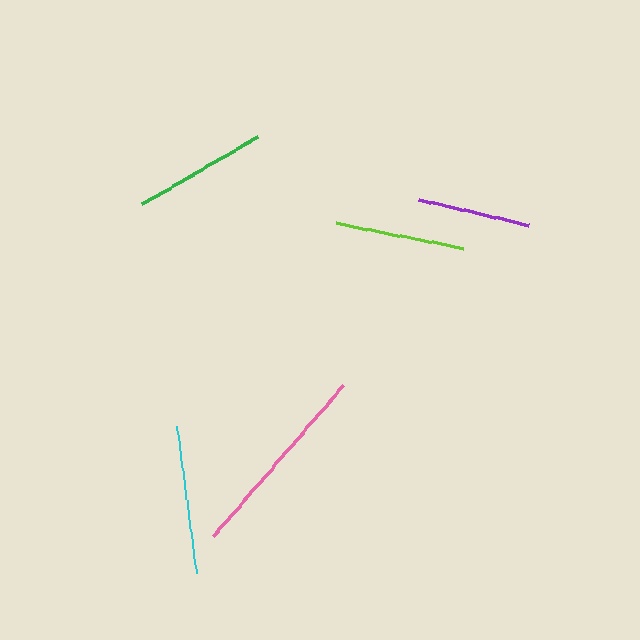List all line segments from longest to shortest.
From longest to shortest: pink, cyan, green, lime, purple.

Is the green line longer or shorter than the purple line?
The green line is longer than the purple line.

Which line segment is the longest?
The pink line is the longest at approximately 200 pixels.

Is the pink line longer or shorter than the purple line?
The pink line is longer than the purple line.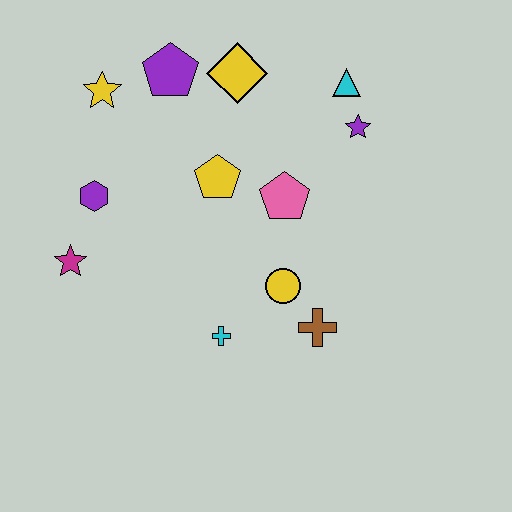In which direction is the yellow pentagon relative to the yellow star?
The yellow pentagon is to the right of the yellow star.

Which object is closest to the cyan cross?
The yellow circle is closest to the cyan cross.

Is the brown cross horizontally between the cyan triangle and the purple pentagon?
Yes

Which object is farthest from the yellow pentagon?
The brown cross is farthest from the yellow pentagon.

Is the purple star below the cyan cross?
No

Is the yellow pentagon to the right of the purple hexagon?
Yes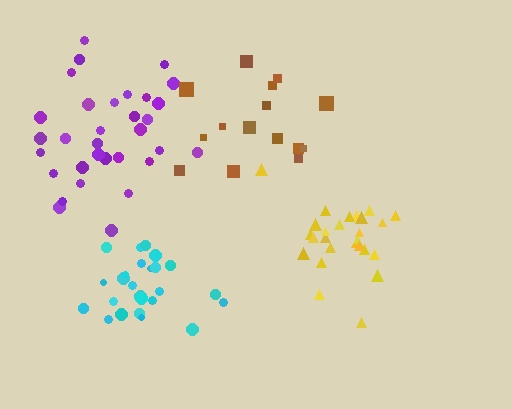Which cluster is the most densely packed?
Yellow.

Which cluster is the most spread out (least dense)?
Brown.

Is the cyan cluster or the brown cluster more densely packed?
Cyan.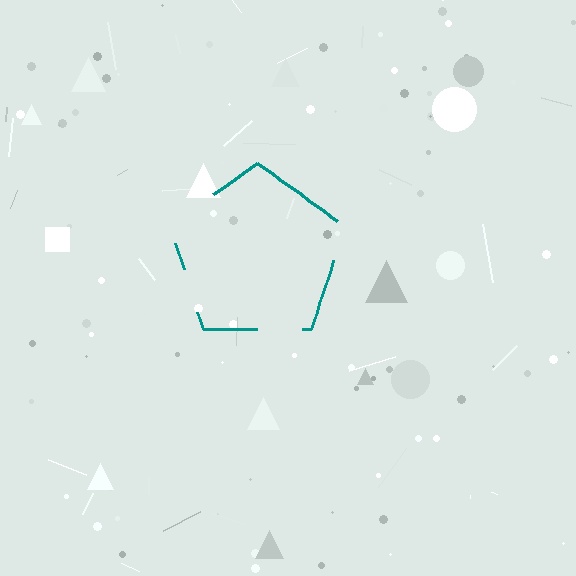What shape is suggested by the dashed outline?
The dashed outline suggests a pentagon.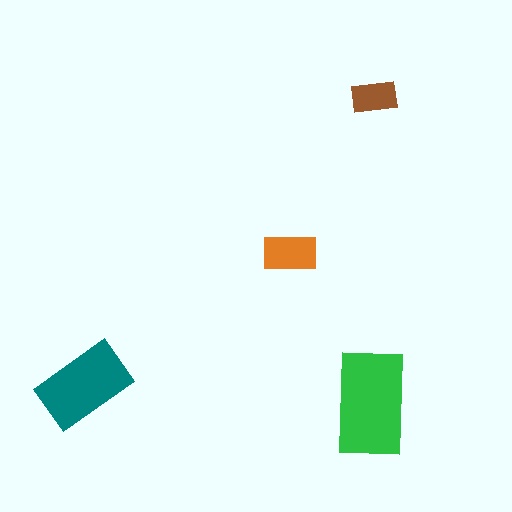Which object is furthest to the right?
The brown rectangle is rightmost.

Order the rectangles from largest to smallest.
the green one, the teal one, the orange one, the brown one.